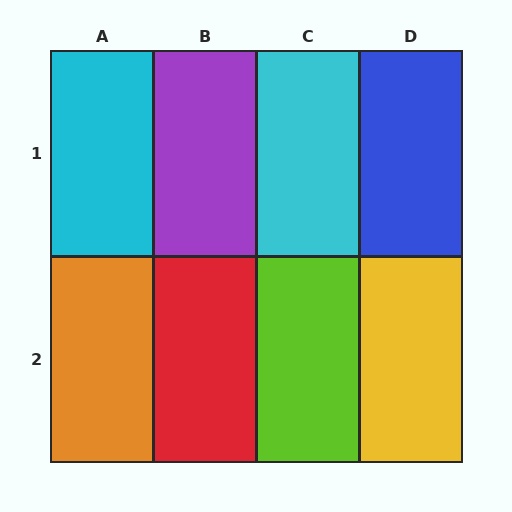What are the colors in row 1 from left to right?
Cyan, purple, cyan, blue.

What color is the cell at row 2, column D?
Yellow.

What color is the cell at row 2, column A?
Orange.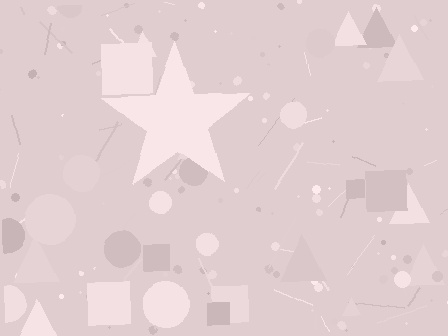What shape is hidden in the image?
A star is hidden in the image.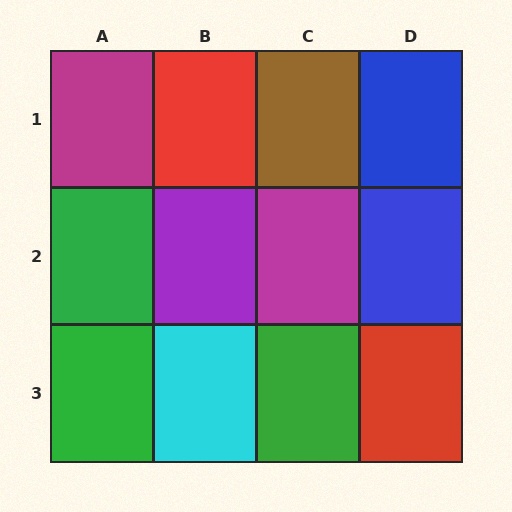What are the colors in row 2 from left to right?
Green, purple, magenta, blue.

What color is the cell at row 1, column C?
Brown.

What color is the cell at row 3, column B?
Cyan.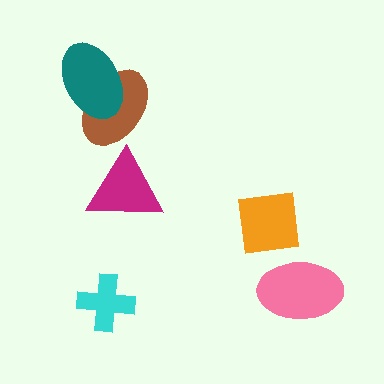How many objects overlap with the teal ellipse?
1 object overlaps with the teal ellipse.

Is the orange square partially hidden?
No, no other shape covers it.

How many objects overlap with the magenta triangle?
0 objects overlap with the magenta triangle.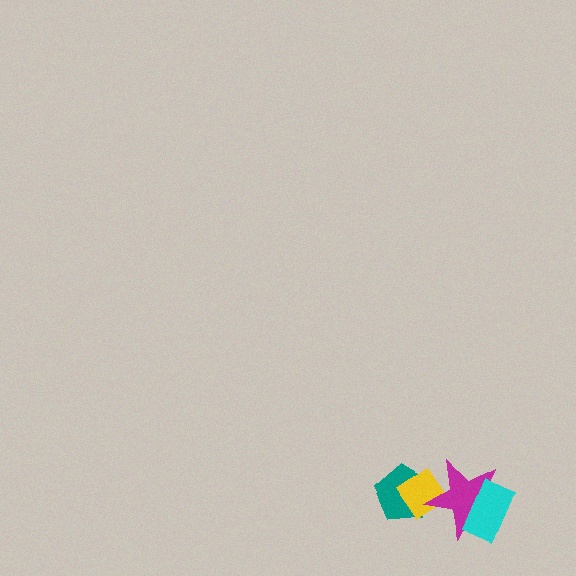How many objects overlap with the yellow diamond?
2 objects overlap with the yellow diamond.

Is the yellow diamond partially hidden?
Yes, it is partially covered by another shape.